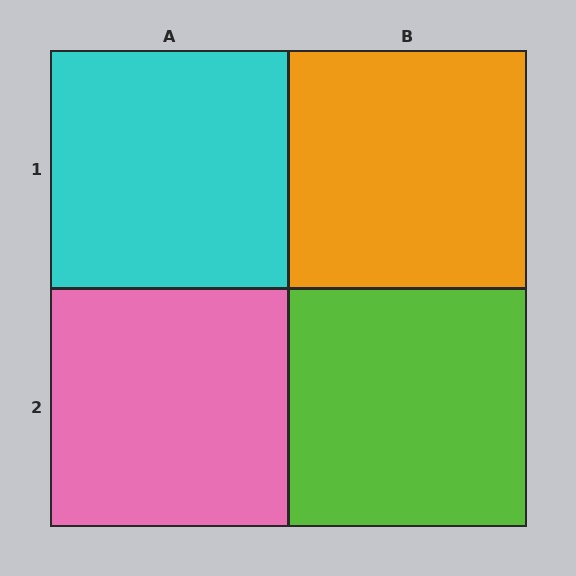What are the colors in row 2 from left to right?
Pink, lime.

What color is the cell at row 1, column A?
Cyan.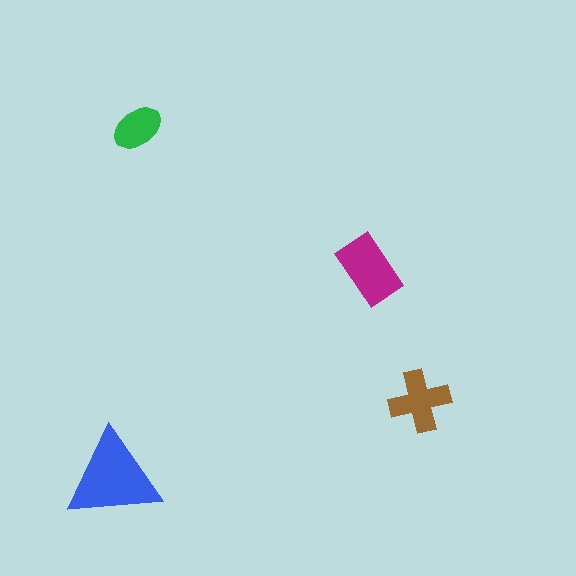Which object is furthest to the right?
The brown cross is rightmost.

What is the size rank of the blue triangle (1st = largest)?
1st.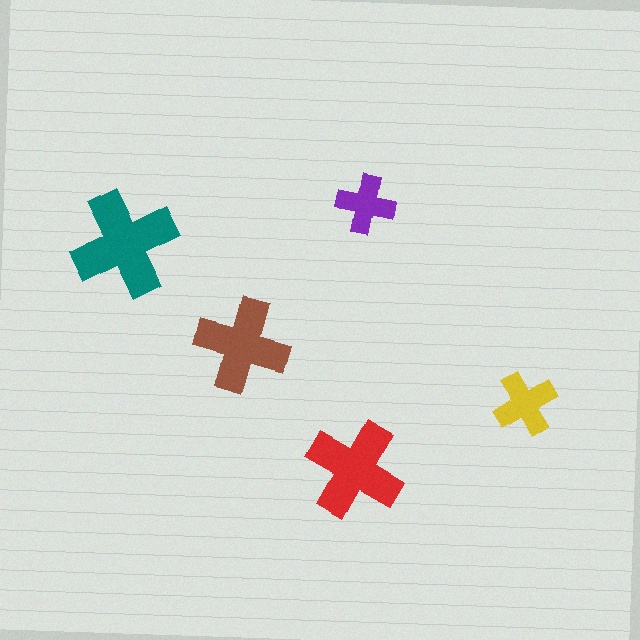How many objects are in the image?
There are 5 objects in the image.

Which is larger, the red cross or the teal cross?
The teal one.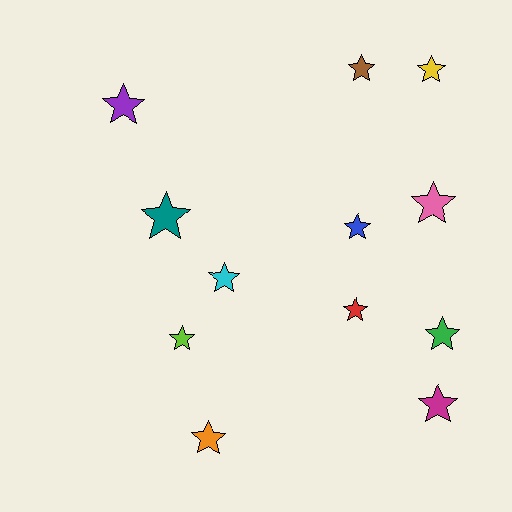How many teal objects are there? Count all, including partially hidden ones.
There is 1 teal object.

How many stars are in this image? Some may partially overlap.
There are 12 stars.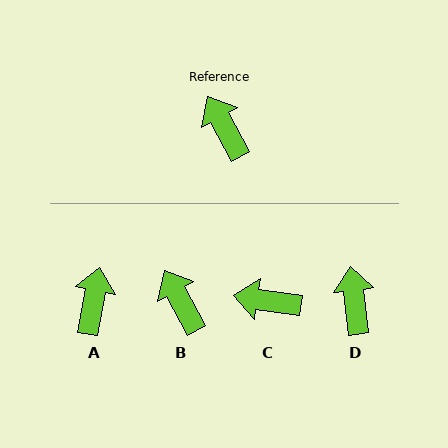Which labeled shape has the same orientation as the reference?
B.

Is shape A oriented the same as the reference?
No, it is off by about 38 degrees.